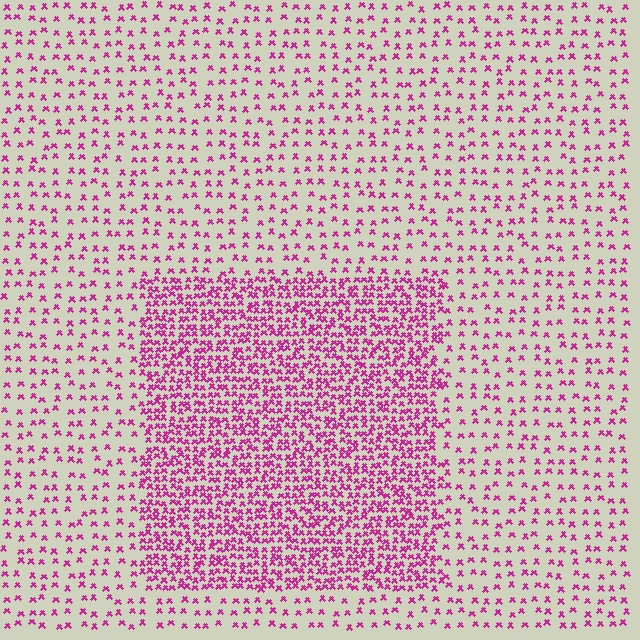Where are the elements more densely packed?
The elements are more densely packed inside the rectangle boundary.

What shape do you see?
I see a rectangle.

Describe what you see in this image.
The image contains small magenta elements arranged at two different densities. A rectangle-shaped region is visible where the elements are more densely packed than the surrounding area.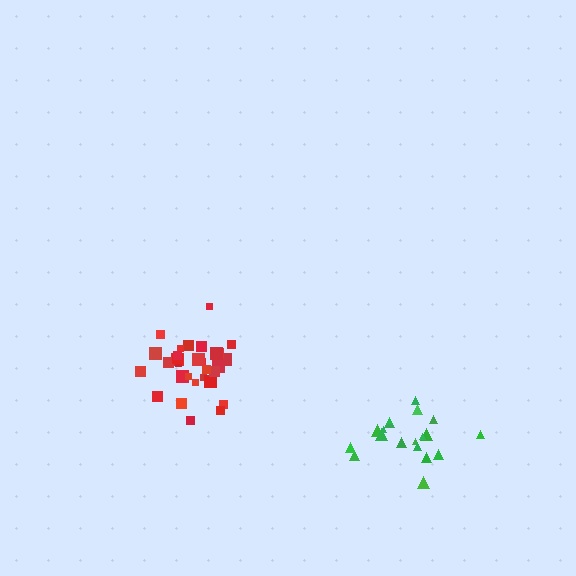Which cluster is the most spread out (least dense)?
Green.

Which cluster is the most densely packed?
Red.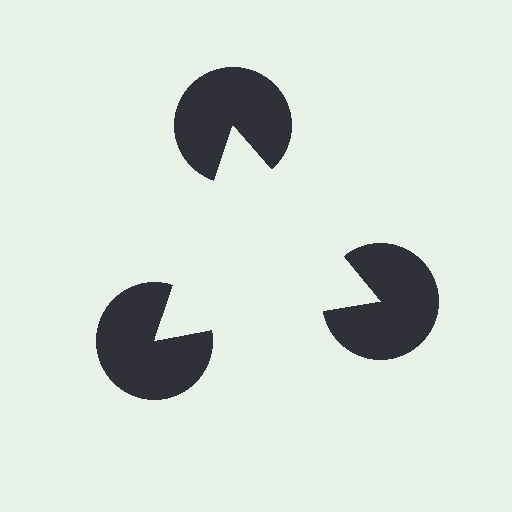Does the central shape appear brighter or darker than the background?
It typically appears slightly brighter than the background, even though no actual brightness change is drawn.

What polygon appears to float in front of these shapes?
An illusory triangle — its edges are inferred from the aligned wedge cuts in the pac-man discs, not physically drawn.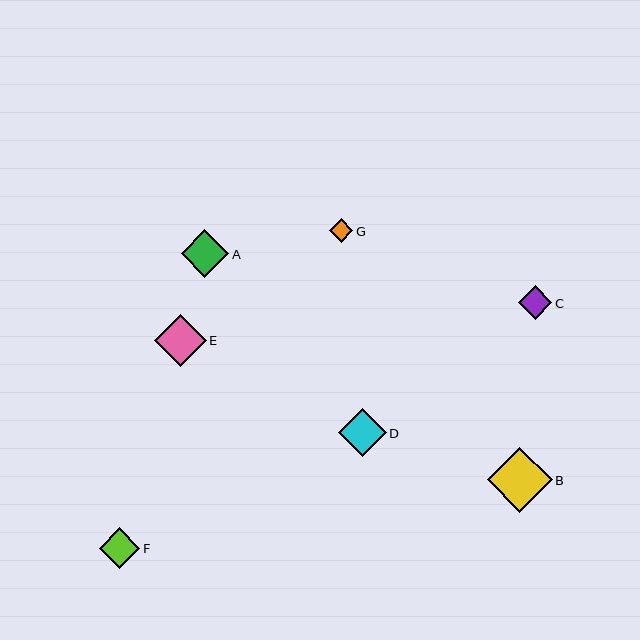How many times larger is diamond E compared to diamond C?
Diamond E is approximately 1.5 times the size of diamond C.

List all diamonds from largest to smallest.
From largest to smallest: B, E, D, A, F, C, G.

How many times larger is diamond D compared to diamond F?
Diamond D is approximately 1.2 times the size of diamond F.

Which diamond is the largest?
Diamond B is the largest with a size of approximately 65 pixels.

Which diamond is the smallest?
Diamond G is the smallest with a size of approximately 24 pixels.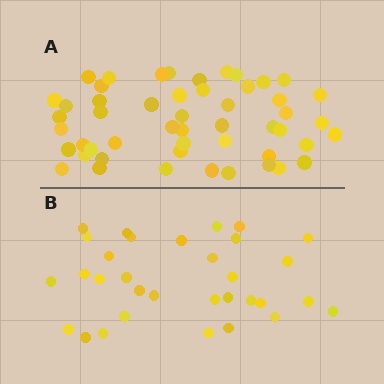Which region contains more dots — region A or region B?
Region A (the top region) has more dots.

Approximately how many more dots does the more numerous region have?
Region A has approximately 20 more dots than region B.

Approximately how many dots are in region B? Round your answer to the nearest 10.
About 30 dots. (The exact count is 32, which rounds to 30.)